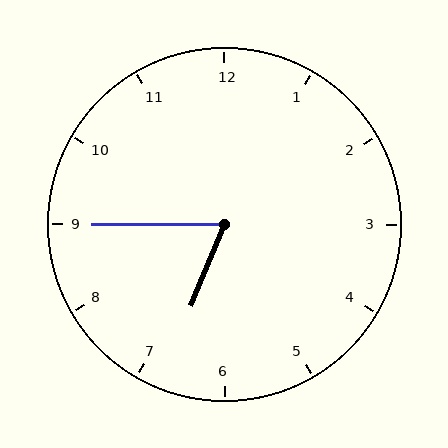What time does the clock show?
6:45.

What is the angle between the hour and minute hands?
Approximately 68 degrees.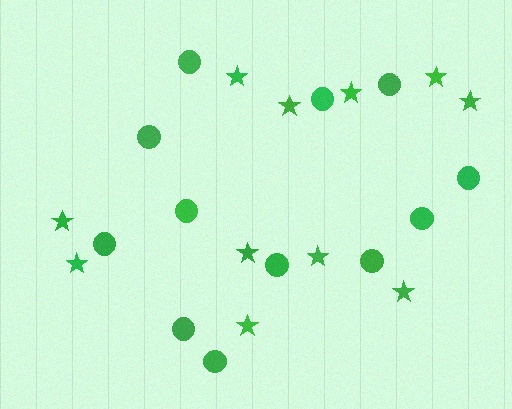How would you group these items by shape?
There are 2 groups: one group of circles (12) and one group of stars (11).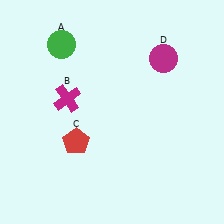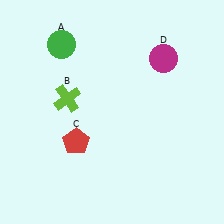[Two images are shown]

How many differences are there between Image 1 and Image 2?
There is 1 difference between the two images.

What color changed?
The cross (B) changed from magenta in Image 1 to lime in Image 2.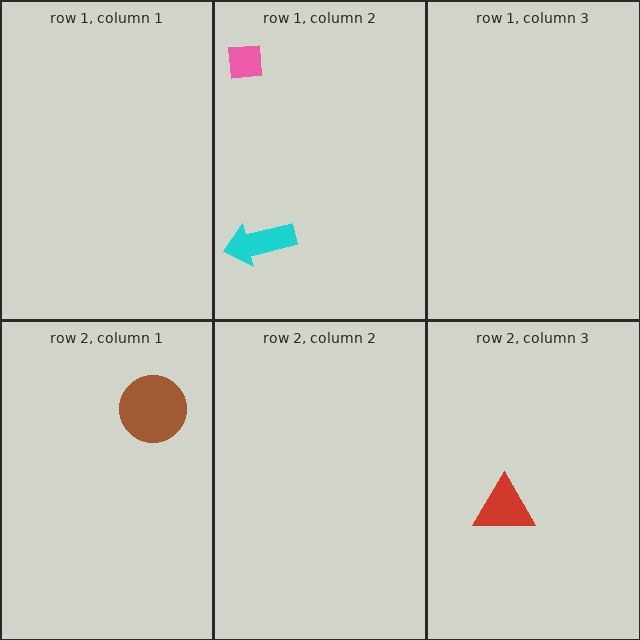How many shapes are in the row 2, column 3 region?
1.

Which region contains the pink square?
The row 1, column 2 region.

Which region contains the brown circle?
The row 2, column 1 region.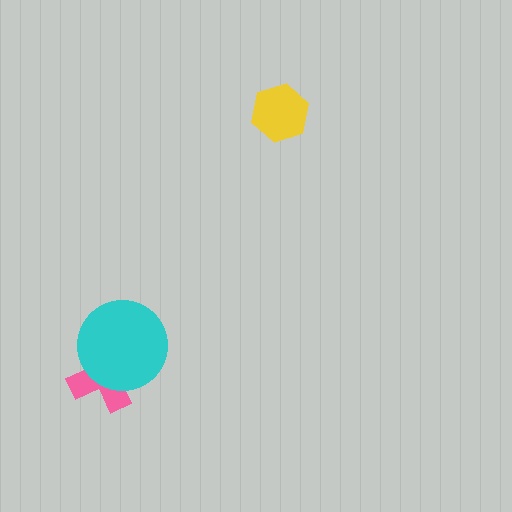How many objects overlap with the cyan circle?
1 object overlaps with the cyan circle.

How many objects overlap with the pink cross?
1 object overlaps with the pink cross.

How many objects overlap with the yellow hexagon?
0 objects overlap with the yellow hexagon.